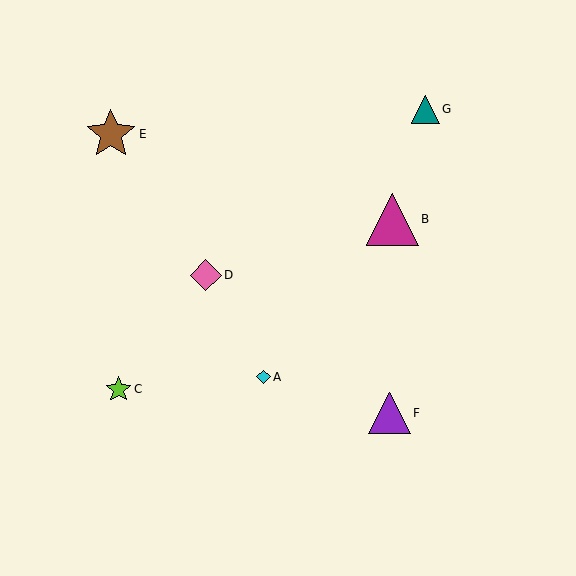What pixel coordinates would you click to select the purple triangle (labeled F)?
Click at (390, 413) to select the purple triangle F.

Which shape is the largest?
The magenta triangle (labeled B) is the largest.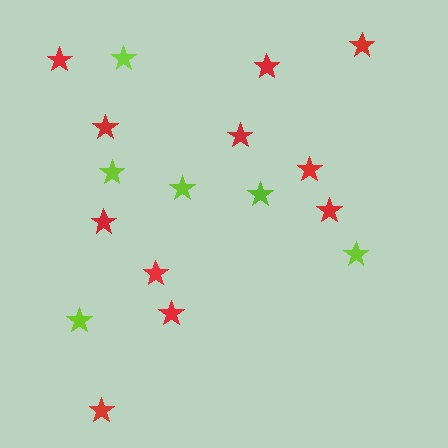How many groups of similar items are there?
There are 2 groups: one group of red stars (11) and one group of lime stars (6).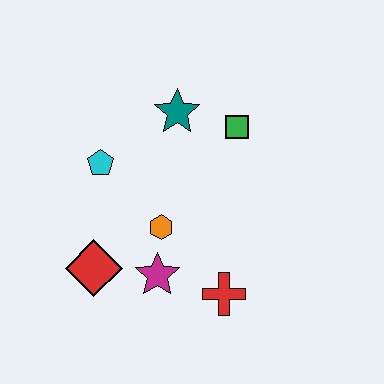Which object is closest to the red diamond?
The magenta star is closest to the red diamond.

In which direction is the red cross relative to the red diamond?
The red cross is to the right of the red diamond.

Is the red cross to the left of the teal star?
No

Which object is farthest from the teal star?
The red cross is farthest from the teal star.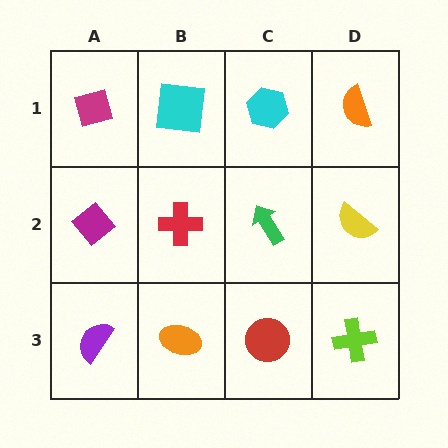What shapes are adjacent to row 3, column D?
A yellow semicircle (row 2, column D), a red circle (row 3, column C).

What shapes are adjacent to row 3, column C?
A green arrow (row 2, column C), an orange ellipse (row 3, column B), a lime cross (row 3, column D).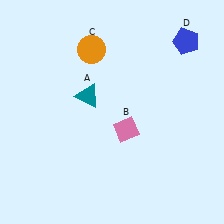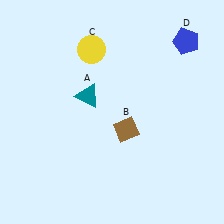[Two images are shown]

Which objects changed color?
B changed from pink to brown. C changed from orange to yellow.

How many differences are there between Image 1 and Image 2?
There are 2 differences between the two images.